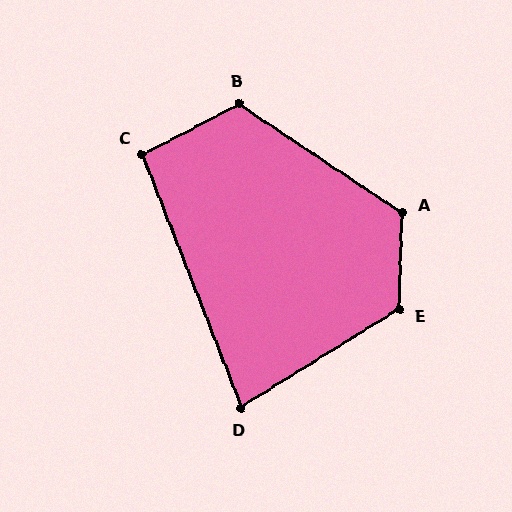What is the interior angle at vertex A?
Approximately 122 degrees (obtuse).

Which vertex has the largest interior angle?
E, at approximately 124 degrees.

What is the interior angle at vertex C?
Approximately 96 degrees (obtuse).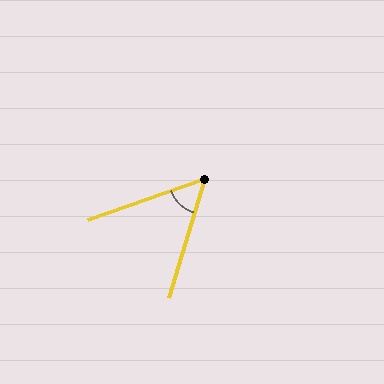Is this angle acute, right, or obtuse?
It is acute.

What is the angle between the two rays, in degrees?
Approximately 54 degrees.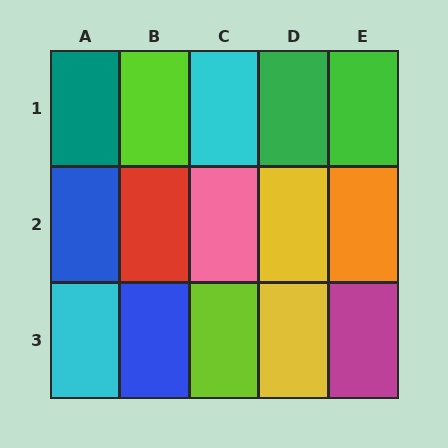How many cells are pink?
1 cell is pink.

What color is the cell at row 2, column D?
Yellow.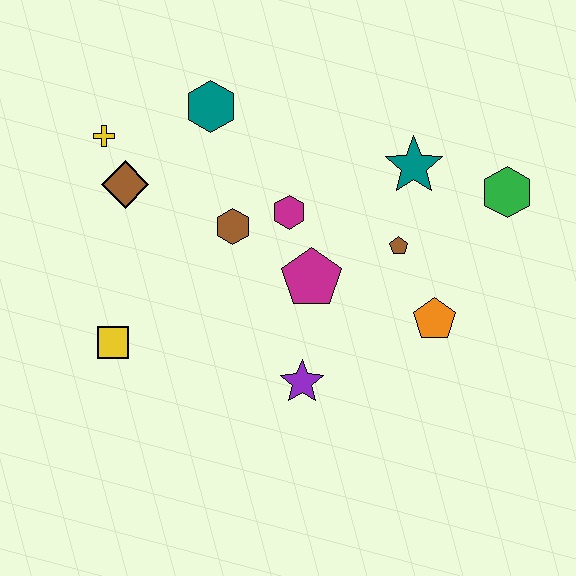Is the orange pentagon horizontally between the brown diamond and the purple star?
No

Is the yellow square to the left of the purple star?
Yes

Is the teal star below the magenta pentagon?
No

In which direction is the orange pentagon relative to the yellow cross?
The orange pentagon is to the right of the yellow cross.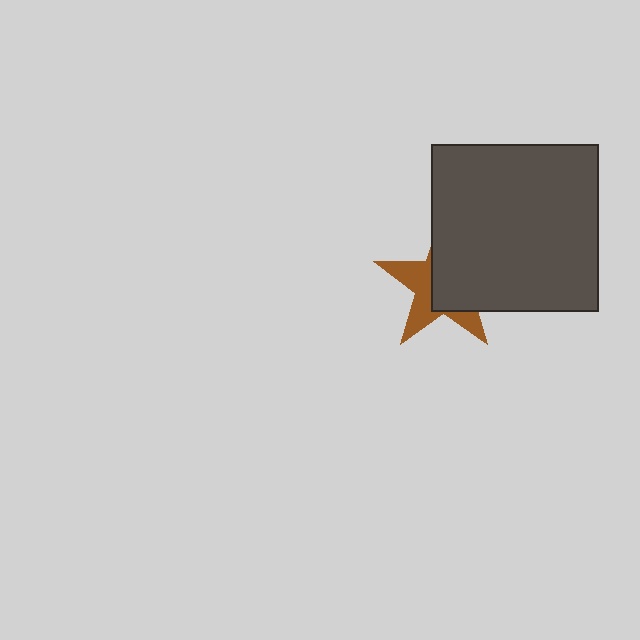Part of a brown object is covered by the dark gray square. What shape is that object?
It is a star.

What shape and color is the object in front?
The object in front is a dark gray square.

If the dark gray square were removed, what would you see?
You would see the complete brown star.